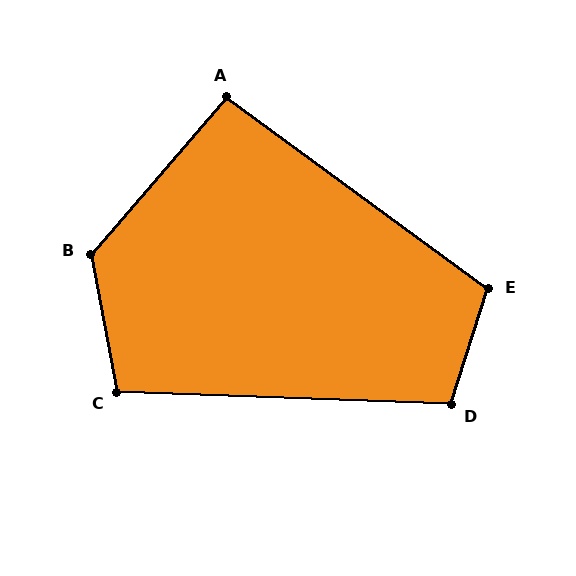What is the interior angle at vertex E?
Approximately 108 degrees (obtuse).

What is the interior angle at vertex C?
Approximately 103 degrees (obtuse).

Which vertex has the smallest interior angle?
A, at approximately 95 degrees.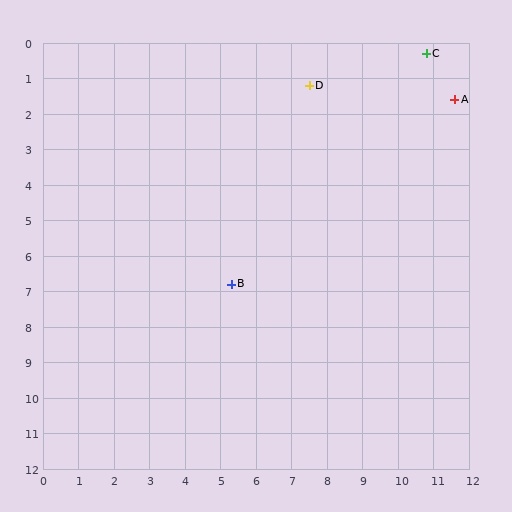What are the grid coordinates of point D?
Point D is at approximately (7.5, 1.2).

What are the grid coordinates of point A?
Point A is at approximately (11.6, 1.6).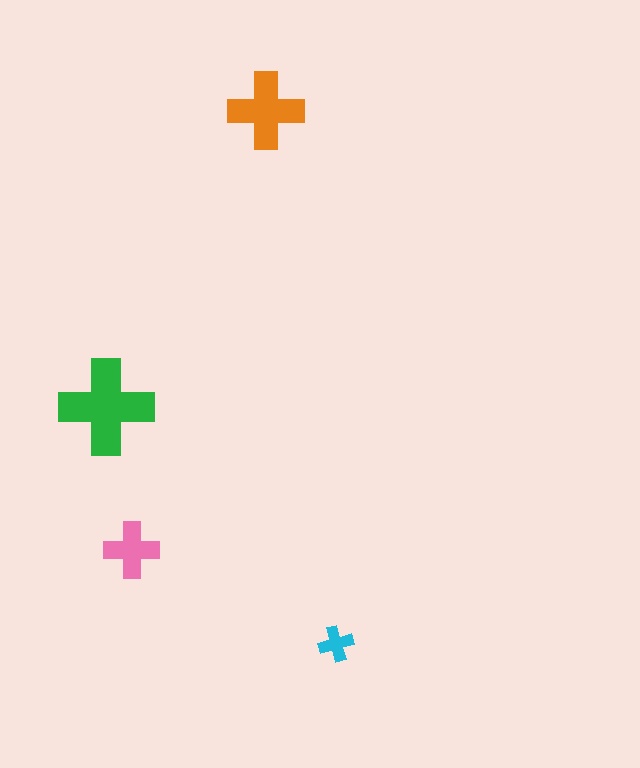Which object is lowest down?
The cyan cross is bottommost.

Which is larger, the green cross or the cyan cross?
The green one.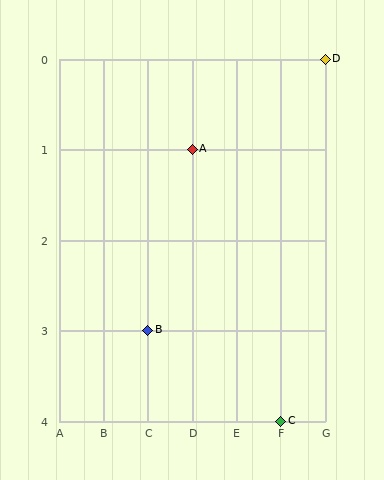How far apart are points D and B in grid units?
Points D and B are 4 columns and 3 rows apart (about 5.0 grid units diagonally).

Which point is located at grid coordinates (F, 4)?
Point C is at (F, 4).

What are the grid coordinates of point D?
Point D is at grid coordinates (G, 0).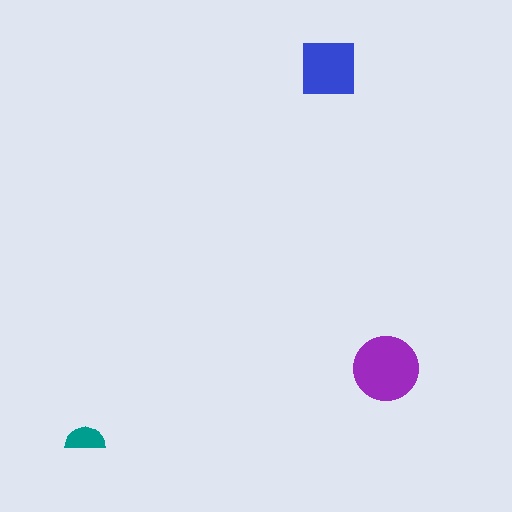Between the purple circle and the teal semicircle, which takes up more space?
The purple circle.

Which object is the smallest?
The teal semicircle.